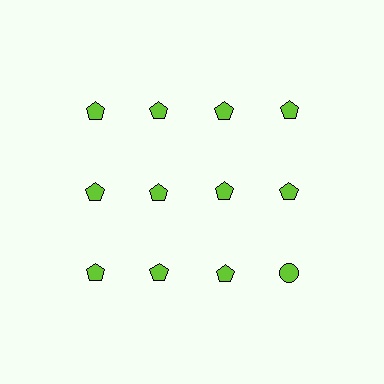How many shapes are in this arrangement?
There are 12 shapes arranged in a grid pattern.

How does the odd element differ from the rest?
It has a different shape: circle instead of pentagon.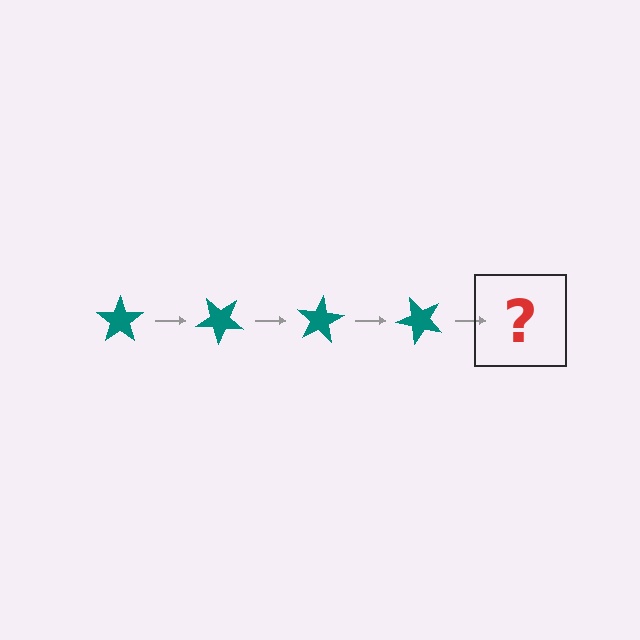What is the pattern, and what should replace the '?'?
The pattern is that the star rotates 40 degrees each step. The '?' should be a teal star rotated 160 degrees.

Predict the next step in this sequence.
The next step is a teal star rotated 160 degrees.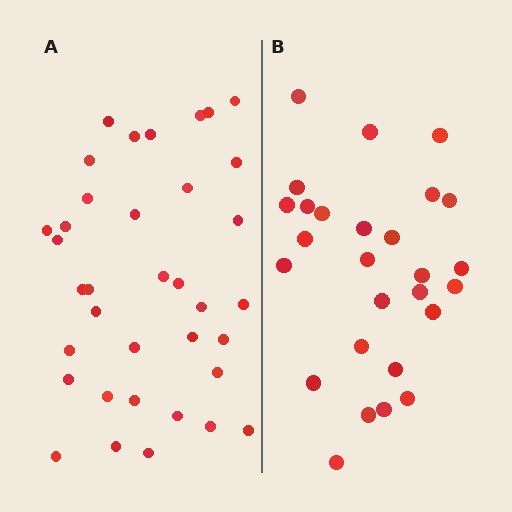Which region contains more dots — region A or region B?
Region A (the left region) has more dots.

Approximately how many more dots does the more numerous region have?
Region A has roughly 8 or so more dots than region B.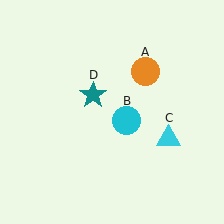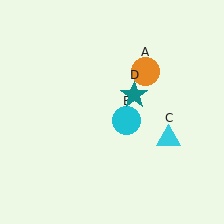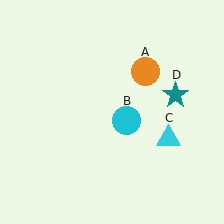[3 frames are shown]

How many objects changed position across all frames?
1 object changed position: teal star (object D).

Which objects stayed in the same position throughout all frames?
Orange circle (object A) and cyan circle (object B) and cyan triangle (object C) remained stationary.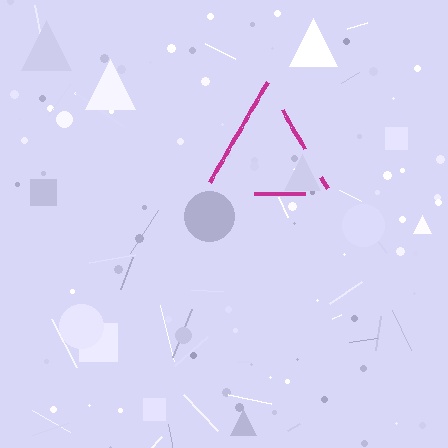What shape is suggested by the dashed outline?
The dashed outline suggests a triangle.